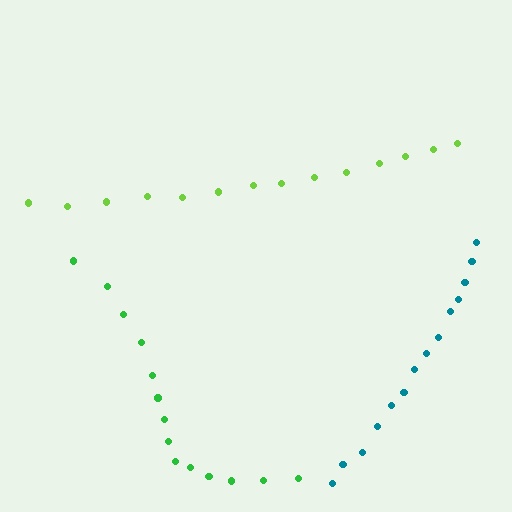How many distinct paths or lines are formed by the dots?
There are 3 distinct paths.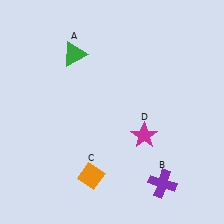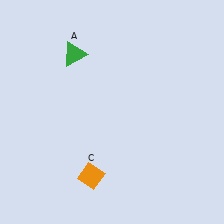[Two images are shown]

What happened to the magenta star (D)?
The magenta star (D) was removed in Image 2. It was in the bottom-right area of Image 1.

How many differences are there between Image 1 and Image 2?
There are 2 differences between the two images.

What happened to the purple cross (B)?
The purple cross (B) was removed in Image 2. It was in the bottom-right area of Image 1.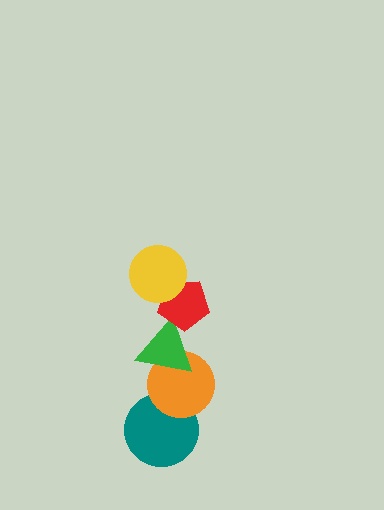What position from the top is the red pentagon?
The red pentagon is 2nd from the top.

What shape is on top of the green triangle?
The red pentagon is on top of the green triangle.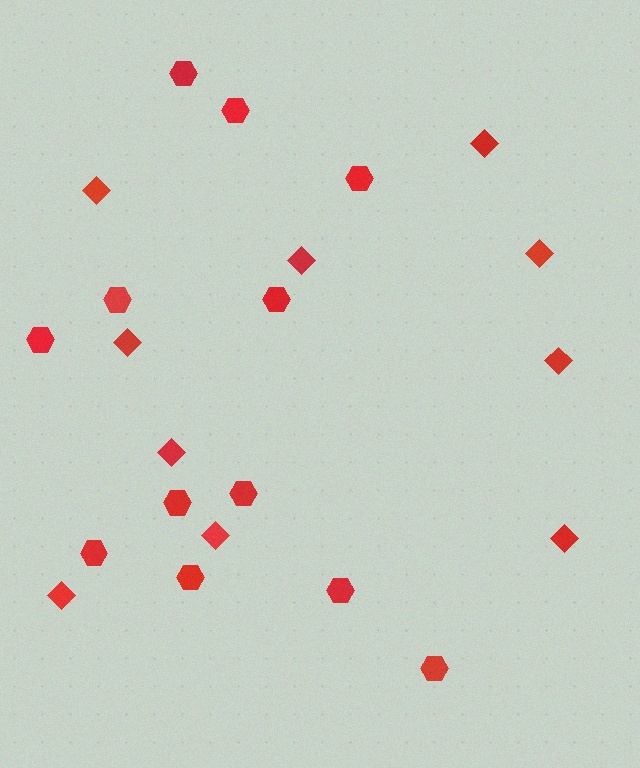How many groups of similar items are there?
There are 2 groups: one group of diamonds (10) and one group of hexagons (12).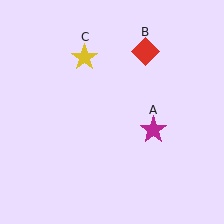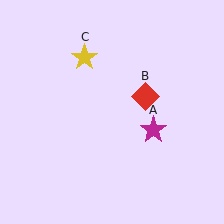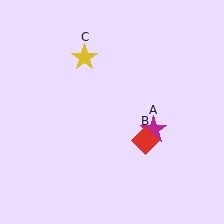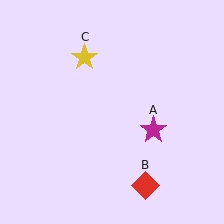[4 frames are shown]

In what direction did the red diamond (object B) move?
The red diamond (object B) moved down.